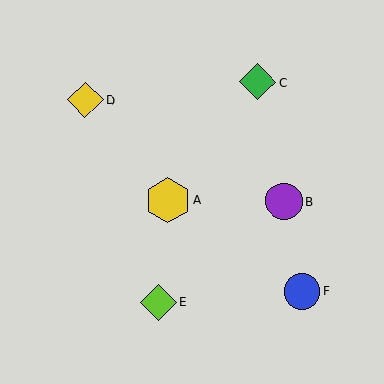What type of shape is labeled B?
Shape B is a purple circle.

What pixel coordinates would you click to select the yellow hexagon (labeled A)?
Click at (168, 200) to select the yellow hexagon A.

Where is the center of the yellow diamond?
The center of the yellow diamond is at (85, 100).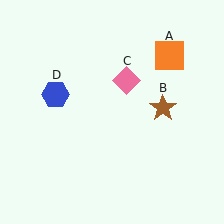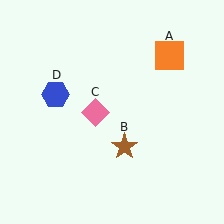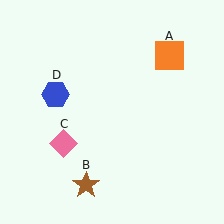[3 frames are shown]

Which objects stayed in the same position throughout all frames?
Orange square (object A) and blue hexagon (object D) remained stationary.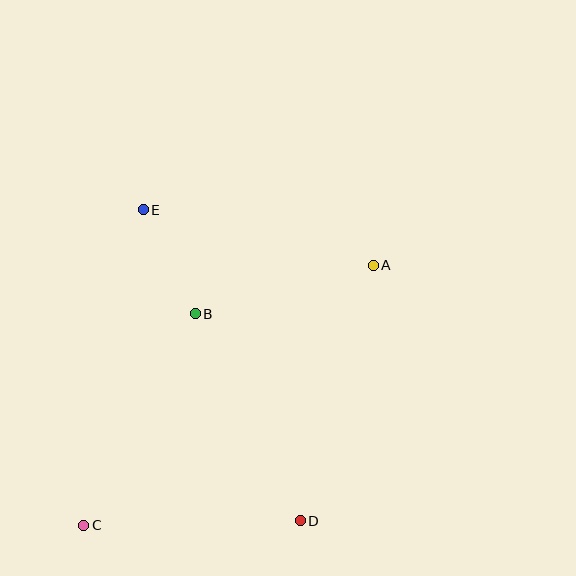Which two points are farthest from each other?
Points A and C are farthest from each other.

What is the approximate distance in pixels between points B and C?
The distance between B and C is approximately 239 pixels.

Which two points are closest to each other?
Points B and E are closest to each other.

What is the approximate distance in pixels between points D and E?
The distance between D and E is approximately 348 pixels.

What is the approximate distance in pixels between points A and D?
The distance between A and D is approximately 265 pixels.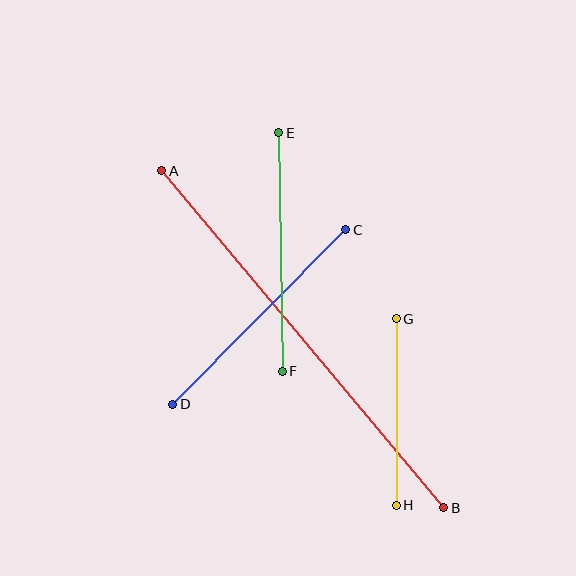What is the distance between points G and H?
The distance is approximately 186 pixels.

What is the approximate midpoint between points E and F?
The midpoint is at approximately (280, 252) pixels.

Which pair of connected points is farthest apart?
Points A and B are farthest apart.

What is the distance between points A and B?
The distance is approximately 440 pixels.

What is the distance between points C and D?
The distance is approximately 246 pixels.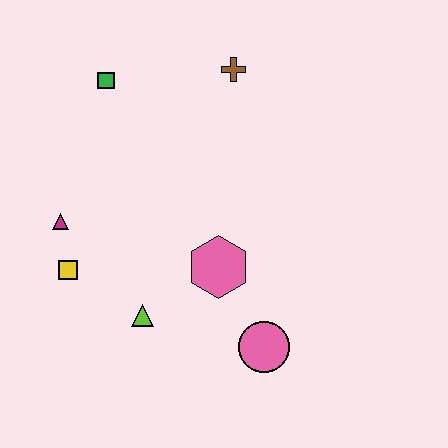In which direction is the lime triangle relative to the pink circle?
The lime triangle is to the left of the pink circle.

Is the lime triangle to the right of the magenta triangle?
Yes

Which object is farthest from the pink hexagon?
The green square is farthest from the pink hexagon.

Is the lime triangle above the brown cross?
No